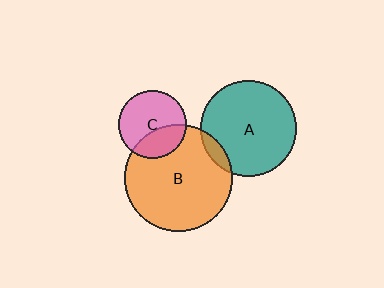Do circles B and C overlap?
Yes.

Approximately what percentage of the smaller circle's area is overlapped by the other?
Approximately 35%.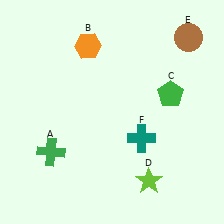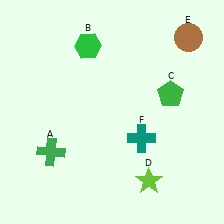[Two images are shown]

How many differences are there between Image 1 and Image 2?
There is 1 difference between the two images.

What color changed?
The hexagon (B) changed from orange in Image 1 to green in Image 2.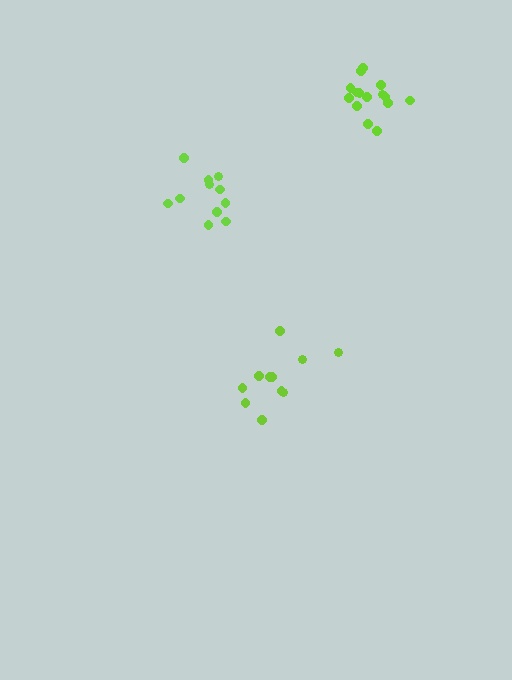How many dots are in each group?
Group 1: 11 dots, Group 2: 16 dots, Group 3: 11 dots (38 total).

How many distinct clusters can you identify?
There are 3 distinct clusters.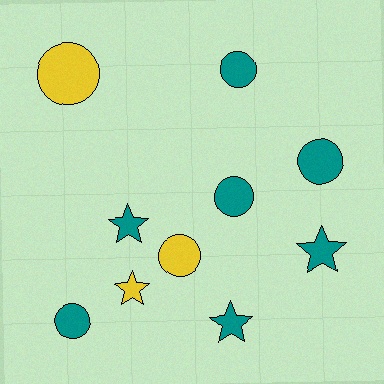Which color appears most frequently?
Teal, with 7 objects.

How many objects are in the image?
There are 10 objects.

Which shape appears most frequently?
Circle, with 6 objects.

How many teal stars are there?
There are 3 teal stars.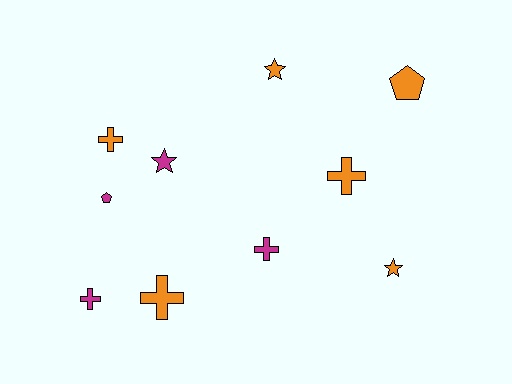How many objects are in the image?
There are 10 objects.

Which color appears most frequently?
Orange, with 6 objects.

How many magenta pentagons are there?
There is 1 magenta pentagon.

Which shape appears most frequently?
Cross, with 5 objects.